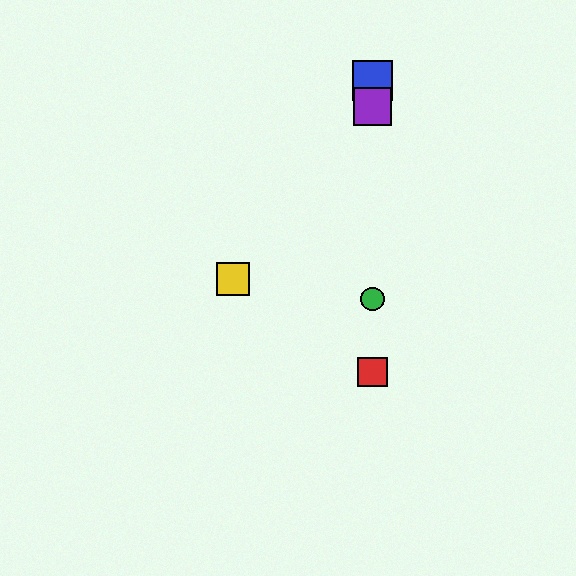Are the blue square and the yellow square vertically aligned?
No, the blue square is at x≈372 and the yellow square is at x≈233.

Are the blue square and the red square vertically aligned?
Yes, both are at x≈372.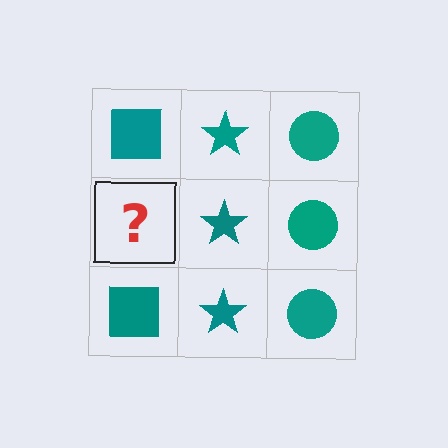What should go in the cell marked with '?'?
The missing cell should contain a teal square.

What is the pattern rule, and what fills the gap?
The rule is that each column has a consistent shape. The gap should be filled with a teal square.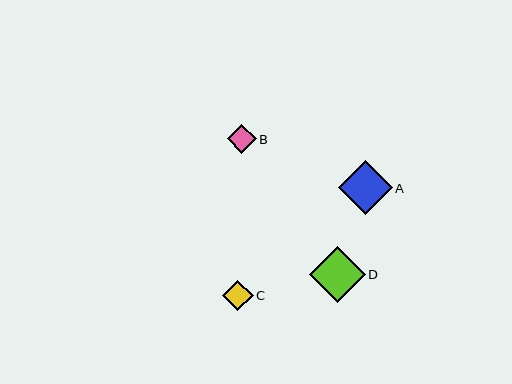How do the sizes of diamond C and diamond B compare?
Diamond C and diamond B are approximately the same size.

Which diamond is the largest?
Diamond D is the largest with a size of approximately 56 pixels.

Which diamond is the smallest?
Diamond B is the smallest with a size of approximately 29 pixels.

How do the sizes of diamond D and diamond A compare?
Diamond D and diamond A are approximately the same size.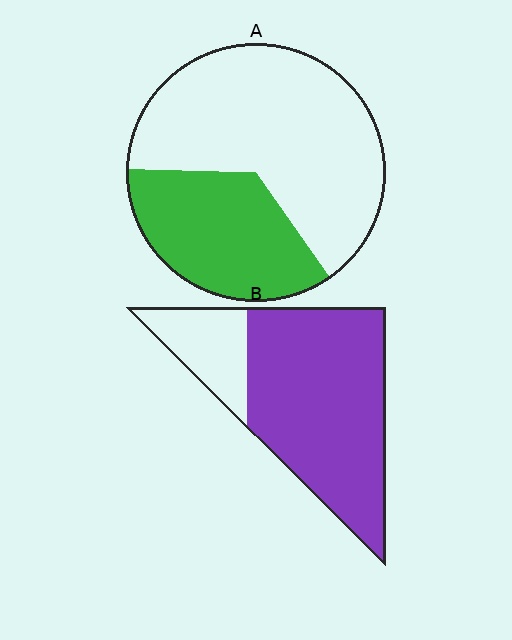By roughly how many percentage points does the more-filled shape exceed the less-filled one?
By roughly 45 percentage points (B over A).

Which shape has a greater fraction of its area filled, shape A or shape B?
Shape B.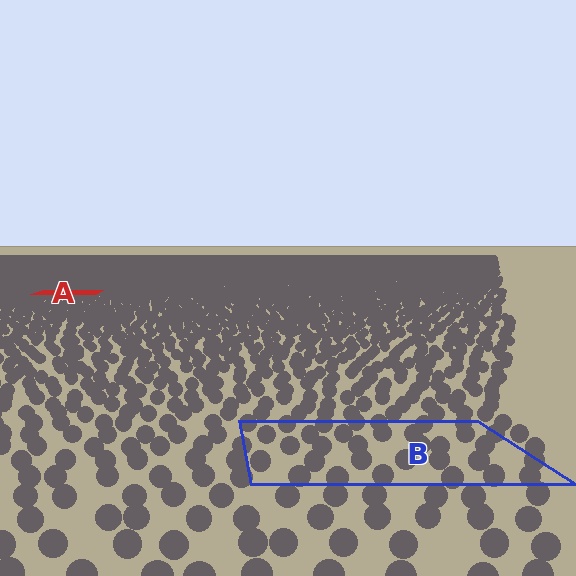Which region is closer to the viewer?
Region B is closer. The texture elements there are larger and more spread out.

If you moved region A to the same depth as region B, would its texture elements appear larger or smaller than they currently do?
They would appear larger. At a closer depth, the same texture elements are projected at a bigger on-screen size.